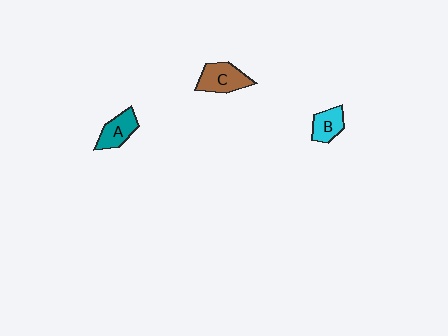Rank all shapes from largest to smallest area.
From largest to smallest: C (brown), A (teal), B (cyan).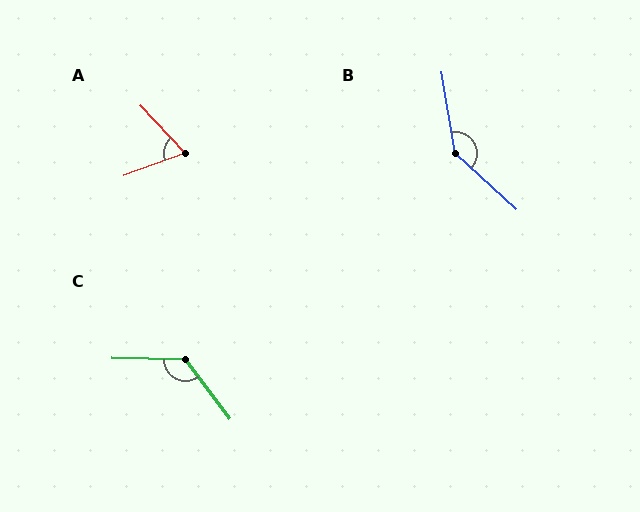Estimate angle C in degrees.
Approximately 128 degrees.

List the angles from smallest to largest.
A (67°), C (128°), B (142°).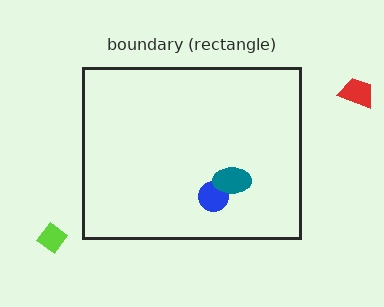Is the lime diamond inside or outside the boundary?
Outside.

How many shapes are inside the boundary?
2 inside, 2 outside.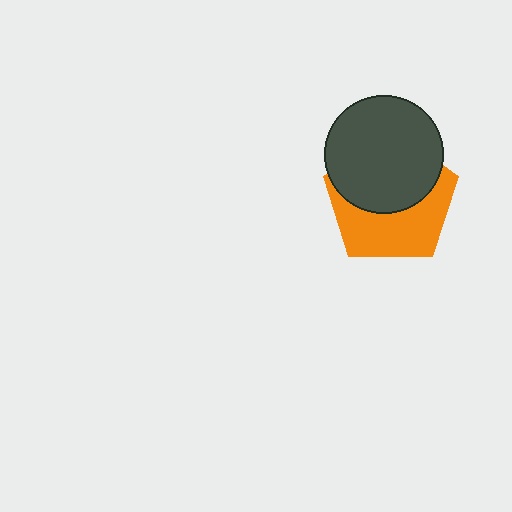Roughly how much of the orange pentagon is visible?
About half of it is visible (roughly 49%).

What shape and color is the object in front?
The object in front is a dark gray circle.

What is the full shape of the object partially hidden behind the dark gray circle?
The partially hidden object is an orange pentagon.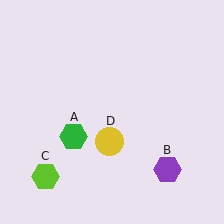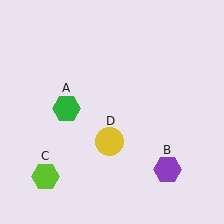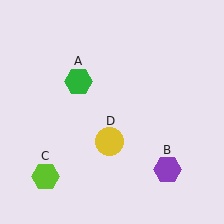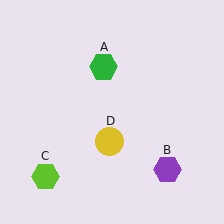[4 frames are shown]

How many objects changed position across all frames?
1 object changed position: green hexagon (object A).